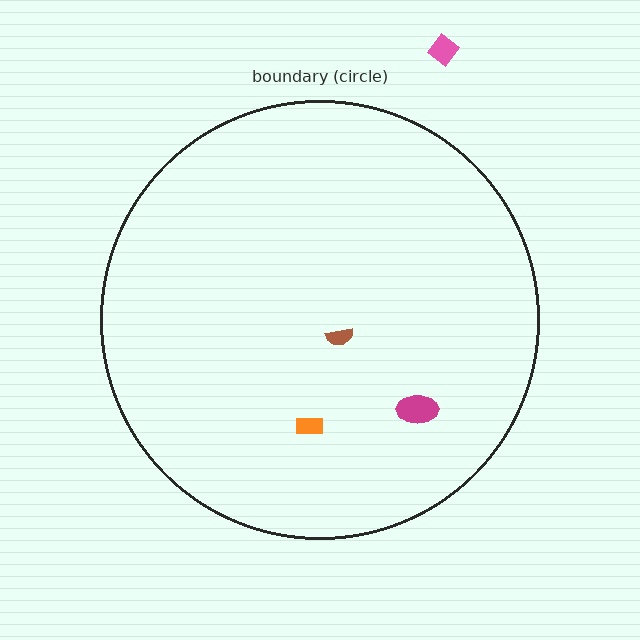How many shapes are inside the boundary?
3 inside, 1 outside.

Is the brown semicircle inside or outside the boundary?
Inside.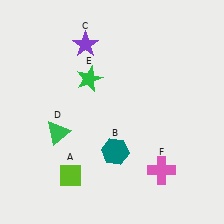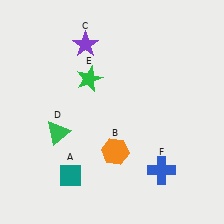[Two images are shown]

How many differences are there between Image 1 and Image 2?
There are 3 differences between the two images.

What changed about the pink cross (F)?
In Image 1, F is pink. In Image 2, it changed to blue.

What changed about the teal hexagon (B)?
In Image 1, B is teal. In Image 2, it changed to orange.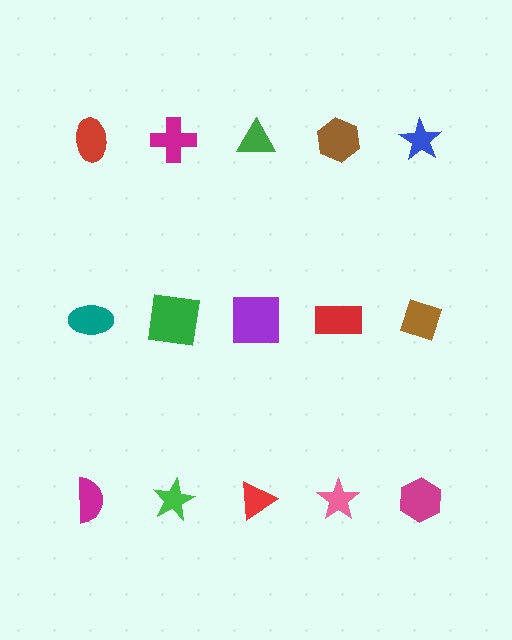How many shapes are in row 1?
5 shapes.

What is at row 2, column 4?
A red rectangle.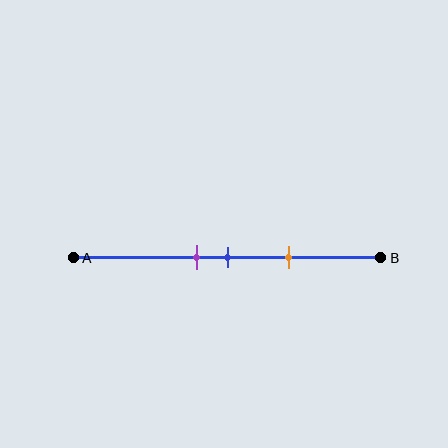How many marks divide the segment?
There are 3 marks dividing the segment.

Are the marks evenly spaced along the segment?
Yes, the marks are approximately evenly spaced.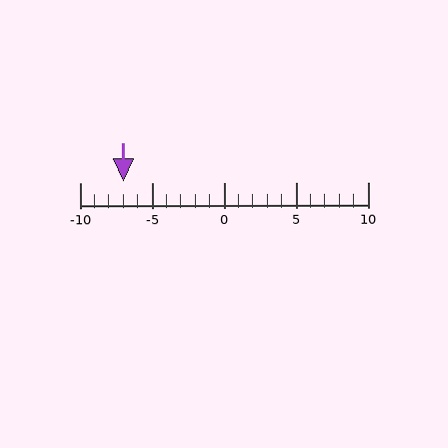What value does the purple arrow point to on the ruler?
The purple arrow points to approximately -7.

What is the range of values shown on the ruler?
The ruler shows values from -10 to 10.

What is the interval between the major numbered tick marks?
The major tick marks are spaced 5 units apart.